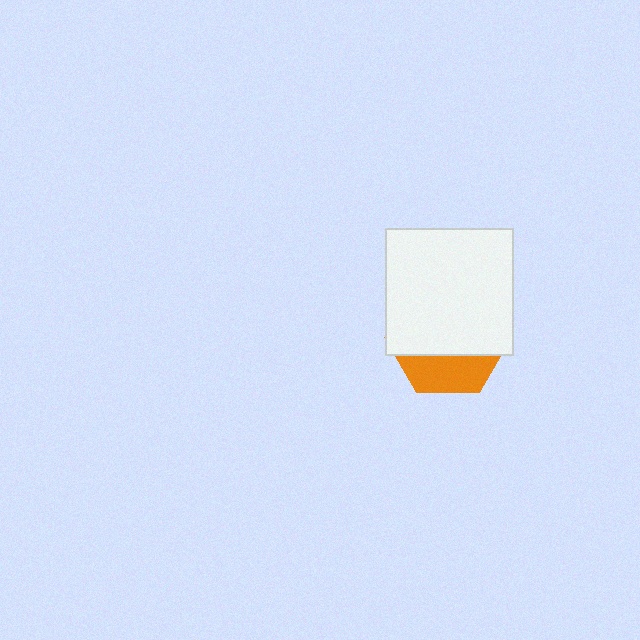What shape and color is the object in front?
The object in front is a white square.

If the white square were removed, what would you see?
You would see the complete orange hexagon.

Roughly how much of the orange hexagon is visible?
A small part of it is visible (roughly 30%).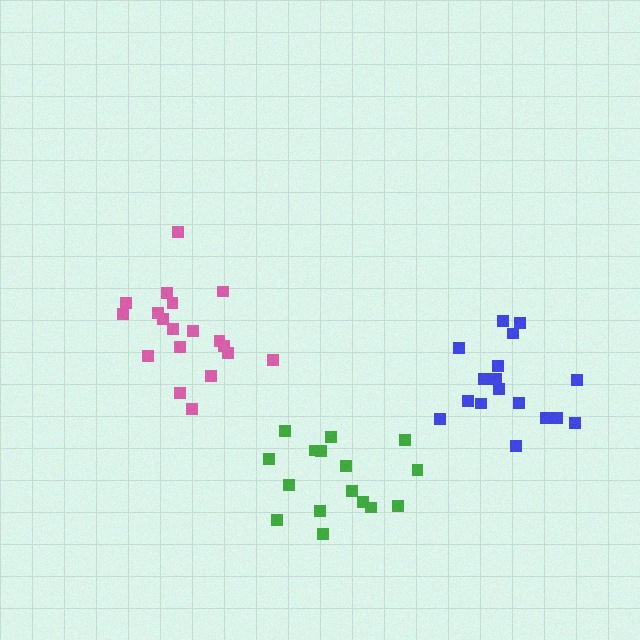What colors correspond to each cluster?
The clusters are colored: pink, blue, green.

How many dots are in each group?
Group 1: 19 dots, Group 2: 17 dots, Group 3: 16 dots (52 total).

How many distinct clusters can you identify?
There are 3 distinct clusters.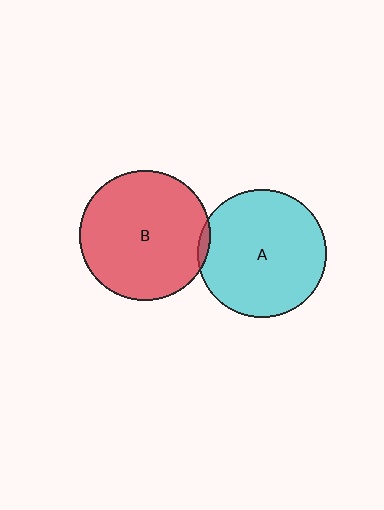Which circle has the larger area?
Circle B (red).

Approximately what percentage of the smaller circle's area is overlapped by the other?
Approximately 5%.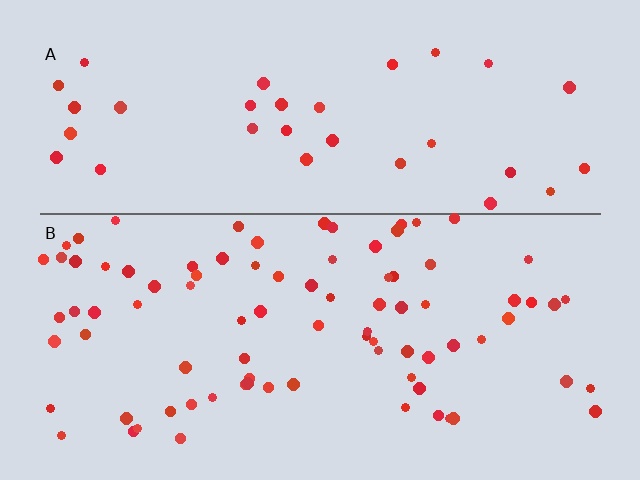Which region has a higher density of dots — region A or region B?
B (the bottom).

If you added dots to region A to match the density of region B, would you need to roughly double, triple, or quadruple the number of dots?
Approximately double.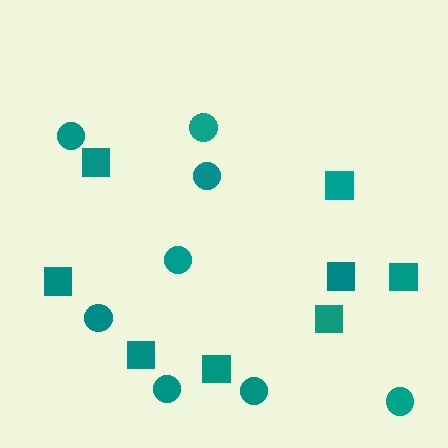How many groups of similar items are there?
There are 2 groups: one group of circles (8) and one group of squares (8).